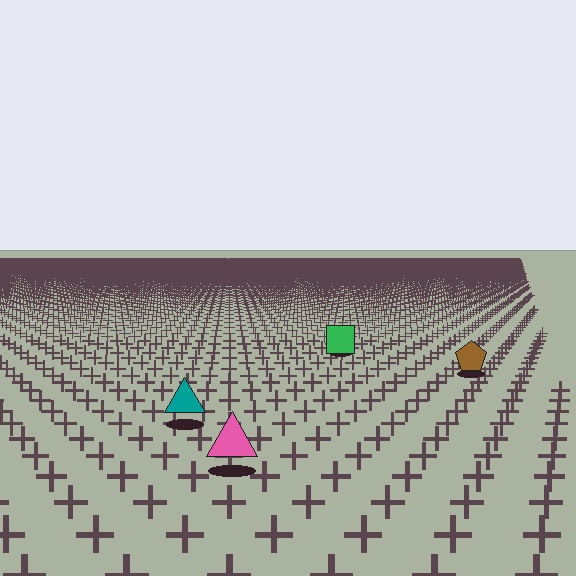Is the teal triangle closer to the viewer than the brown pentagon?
Yes. The teal triangle is closer — you can tell from the texture gradient: the ground texture is coarser near it.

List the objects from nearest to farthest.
From nearest to farthest: the pink triangle, the teal triangle, the brown pentagon, the green square.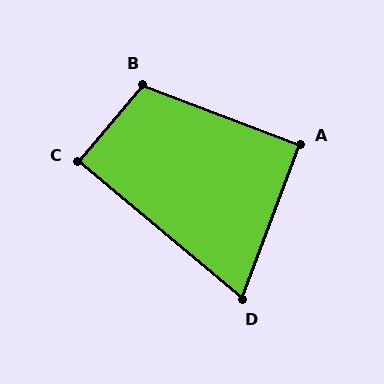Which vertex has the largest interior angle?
B, at approximately 109 degrees.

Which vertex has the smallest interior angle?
D, at approximately 71 degrees.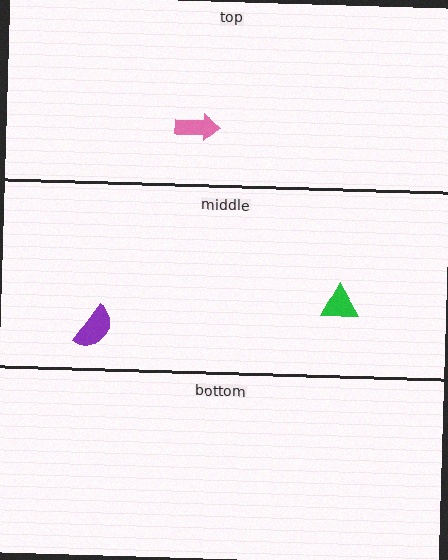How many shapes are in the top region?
1.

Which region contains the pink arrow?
The top region.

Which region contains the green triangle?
The middle region.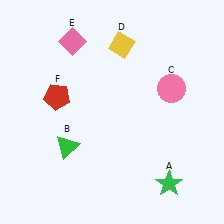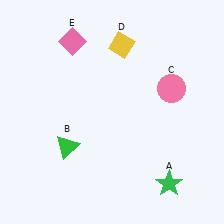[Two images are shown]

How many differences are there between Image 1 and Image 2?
There is 1 difference between the two images.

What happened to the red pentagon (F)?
The red pentagon (F) was removed in Image 2. It was in the top-left area of Image 1.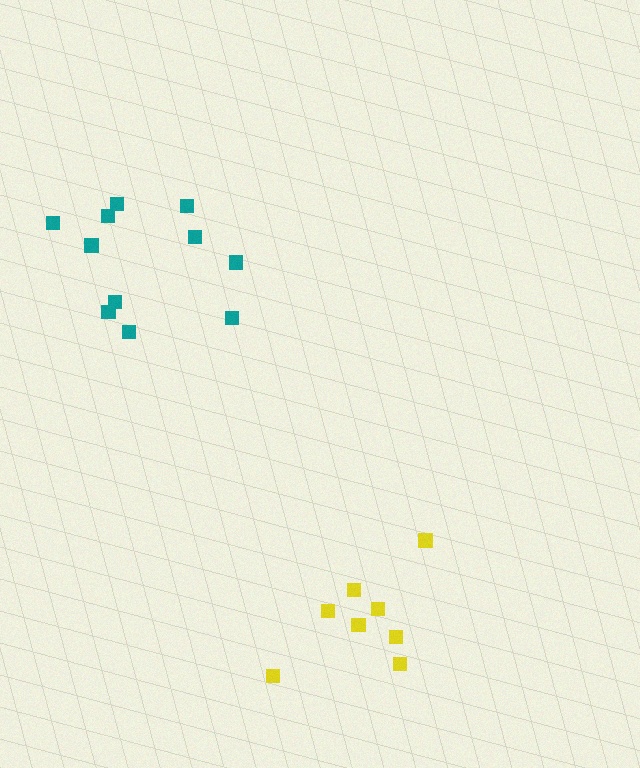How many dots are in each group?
Group 1: 11 dots, Group 2: 8 dots (19 total).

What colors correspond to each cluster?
The clusters are colored: teal, yellow.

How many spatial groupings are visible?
There are 2 spatial groupings.